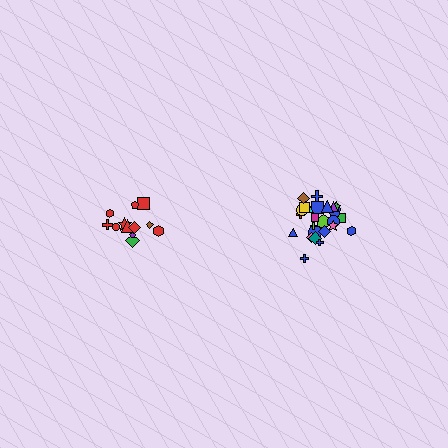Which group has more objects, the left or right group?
The right group.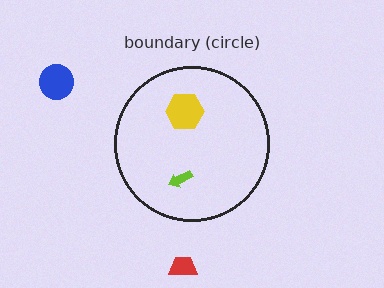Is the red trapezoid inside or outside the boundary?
Outside.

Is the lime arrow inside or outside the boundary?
Inside.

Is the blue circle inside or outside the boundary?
Outside.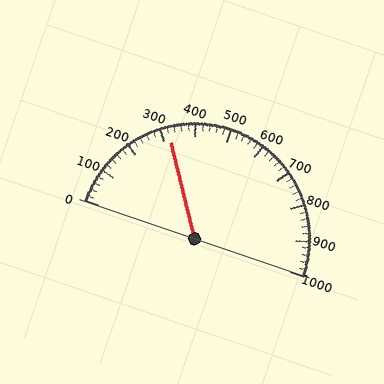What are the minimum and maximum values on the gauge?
The gauge ranges from 0 to 1000.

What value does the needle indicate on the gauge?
The needle indicates approximately 320.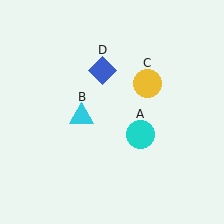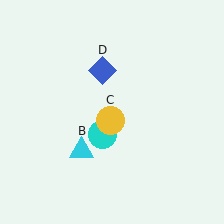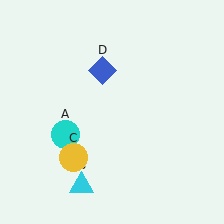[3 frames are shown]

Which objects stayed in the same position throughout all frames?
Blue diamond (object D) remained stationary.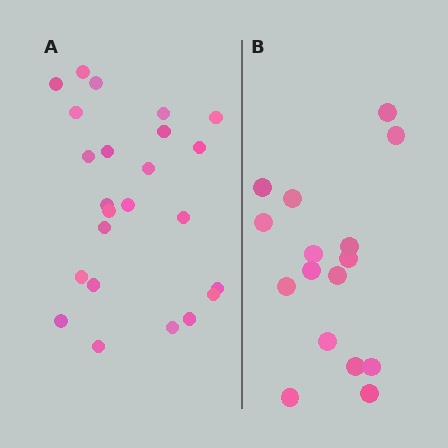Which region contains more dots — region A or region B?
Region A (the left region) has more dots.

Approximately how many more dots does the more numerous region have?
Region A has roughly 8 or so more dots than region B.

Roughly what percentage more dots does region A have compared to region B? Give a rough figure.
About 50% more.